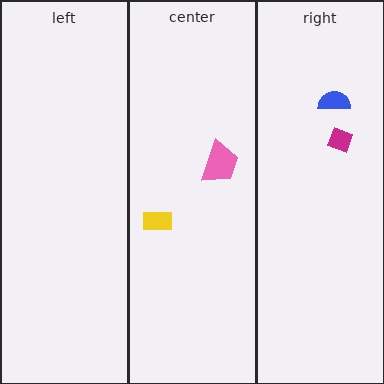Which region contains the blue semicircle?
The right region.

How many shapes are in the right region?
2.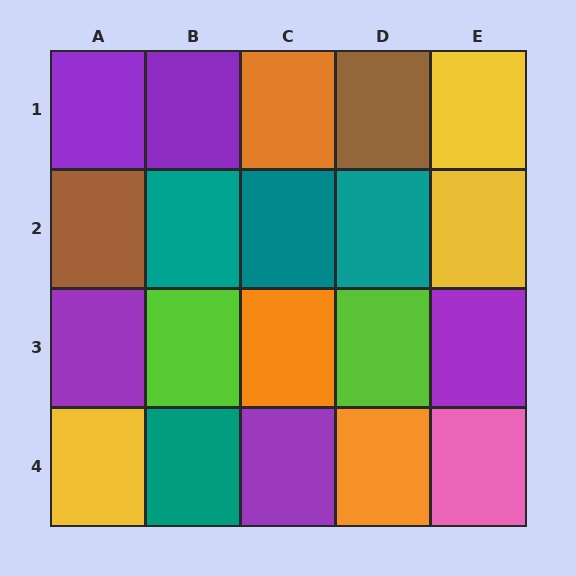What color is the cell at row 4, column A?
Yellow.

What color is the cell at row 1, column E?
Yellow.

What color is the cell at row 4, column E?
Pink.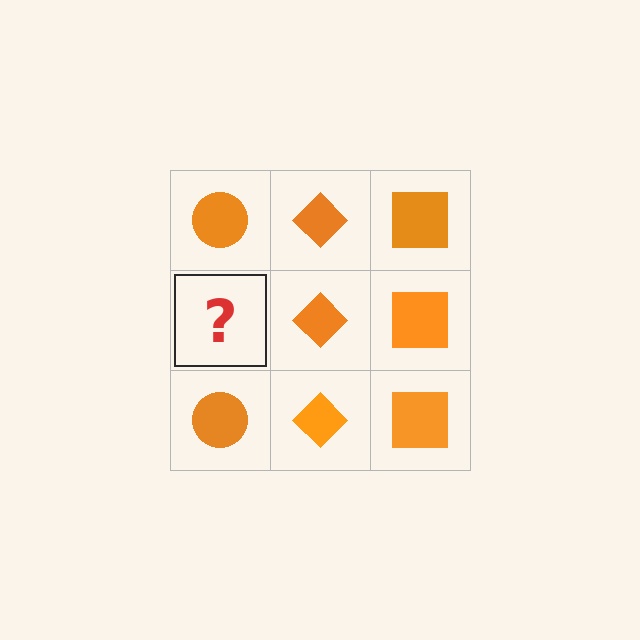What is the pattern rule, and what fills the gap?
The rule is that each column has a consistent shape. The gap should be filled with an orange circle.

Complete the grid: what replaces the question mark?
The question mark should be replaced with an orange circle.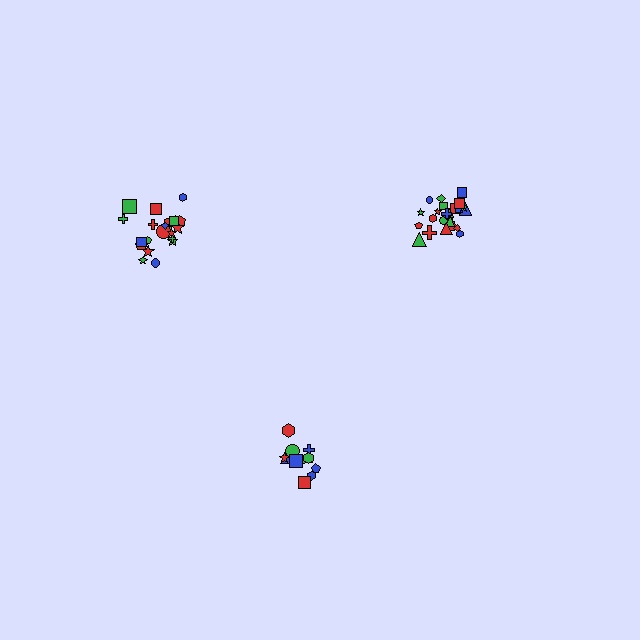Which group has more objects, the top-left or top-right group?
The top-right group.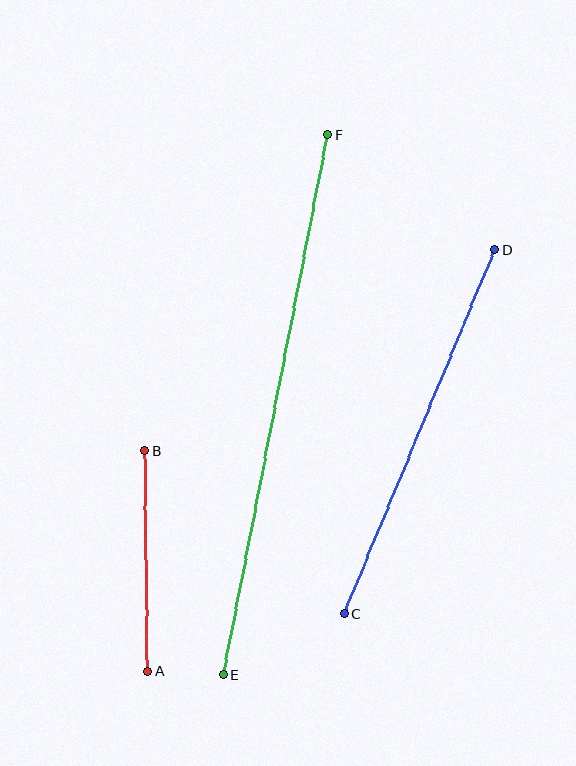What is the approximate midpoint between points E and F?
The midpoint is at approximately (275, 405) pixels.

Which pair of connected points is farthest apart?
Points E and F are farthest apart.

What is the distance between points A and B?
The distance is approximately 220 pixels.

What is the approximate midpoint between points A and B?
The midpoint is at approximately (146, 561) pixels.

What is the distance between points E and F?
The distance is approximately 550 pixels.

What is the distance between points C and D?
The distance is approximately 394 pixels.